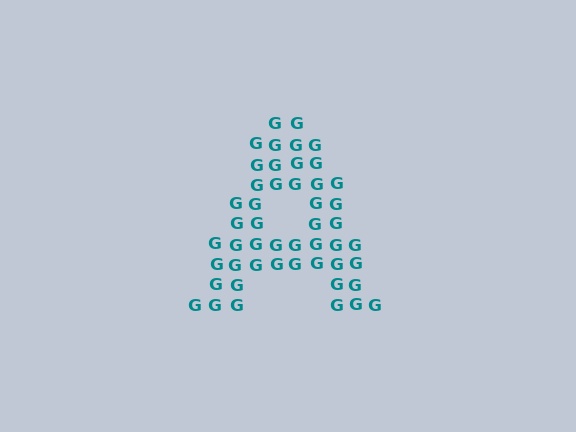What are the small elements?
The small elements are letter G's.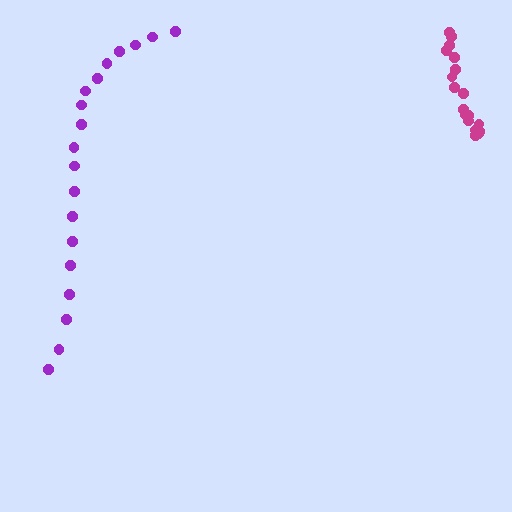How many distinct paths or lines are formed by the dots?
There are 2 distinct paths.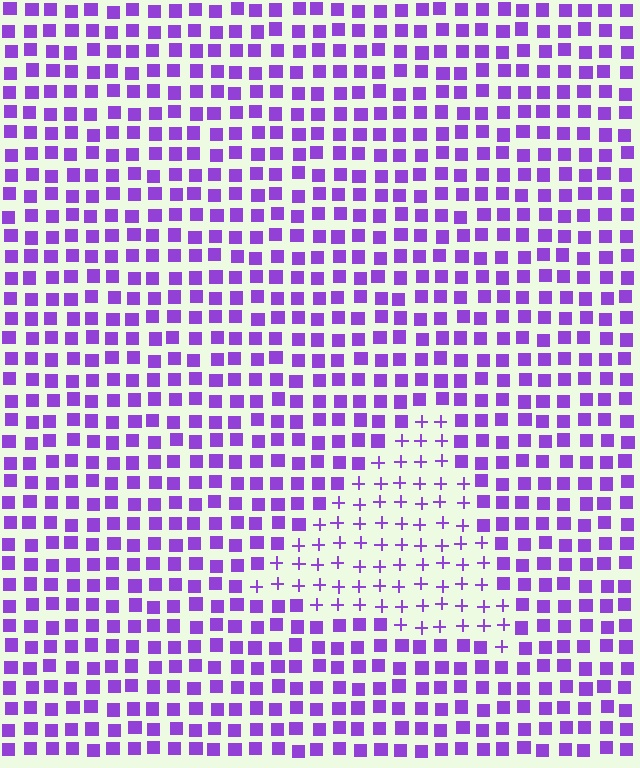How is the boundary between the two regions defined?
The boundary is defined by a change in element shape: plus signs inside vs. squares outside. All elements share the same color and spacing.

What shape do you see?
I see a triangle.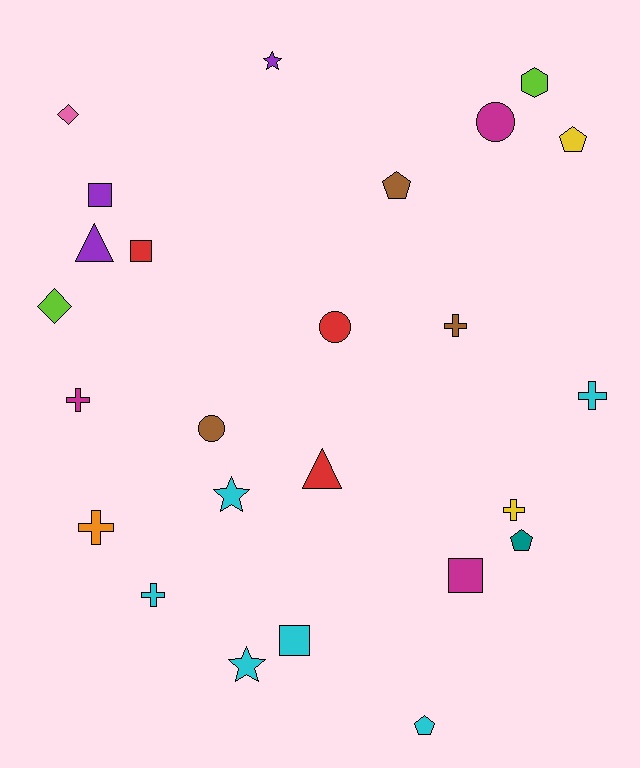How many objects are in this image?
There are 25 objects.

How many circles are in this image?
There are 3 circles.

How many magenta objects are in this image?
There are 3 magenta objects.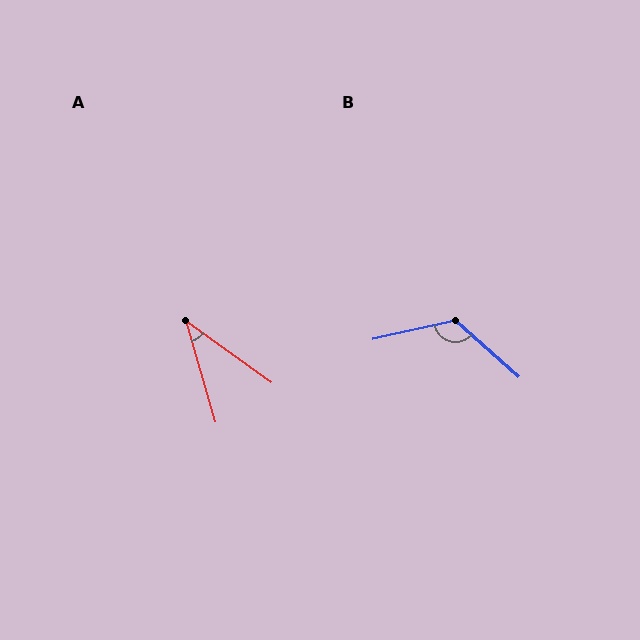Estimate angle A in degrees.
Approximately 38 degrees.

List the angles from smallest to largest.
A (38°), B (126°).